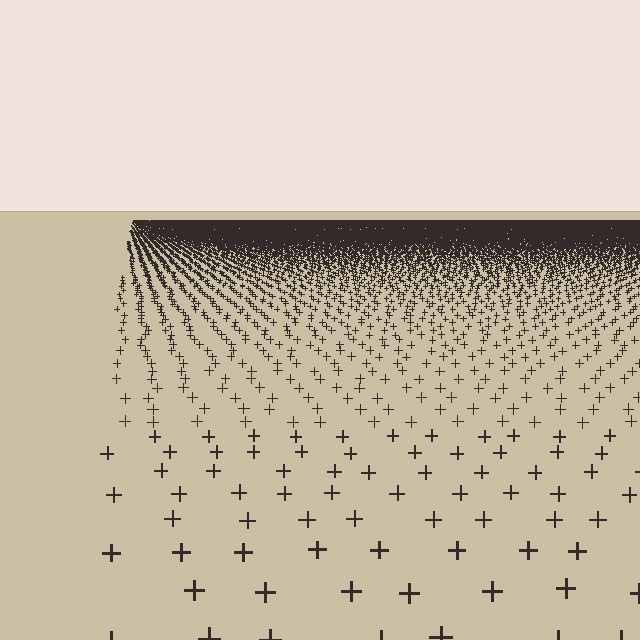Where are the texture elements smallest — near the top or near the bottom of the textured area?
Near the top.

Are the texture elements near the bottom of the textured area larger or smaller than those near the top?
Larger. Near the bottom, elements are closer to the viewer and appear at a bigger on-screen size.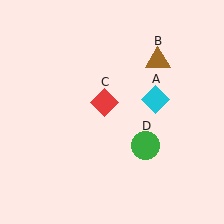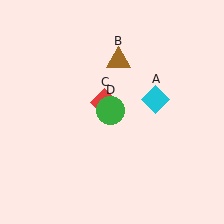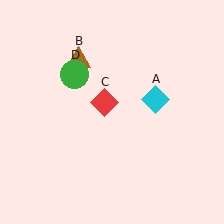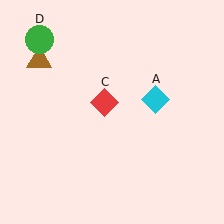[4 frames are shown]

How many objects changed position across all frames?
2 objects changed position: brown triangle (object B), green circle (object D).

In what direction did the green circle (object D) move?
The green circle (object D) moved up and to the left.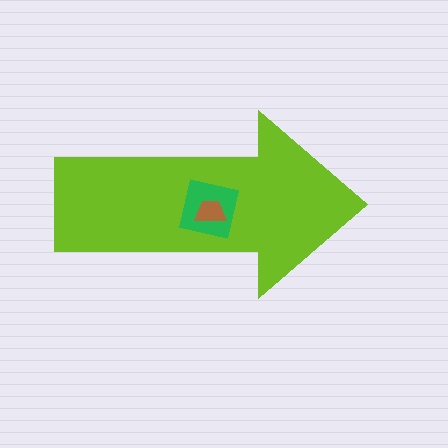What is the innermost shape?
The brown trapezoid.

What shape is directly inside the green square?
The brown trapezoid.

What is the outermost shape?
The lime arrow.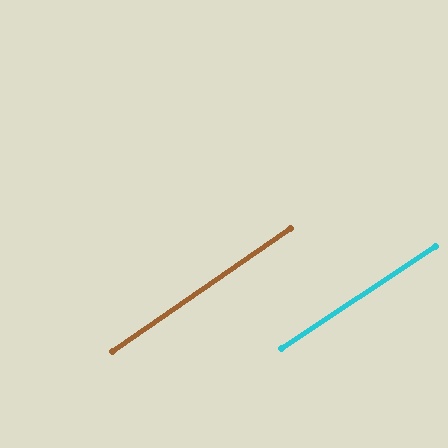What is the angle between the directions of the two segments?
Approximately 1 degree.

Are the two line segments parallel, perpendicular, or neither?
Parallel — their directions differ by only 0.9°.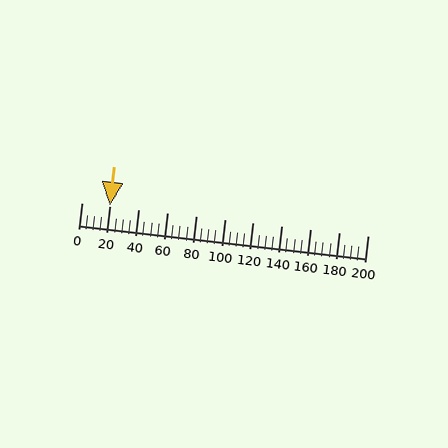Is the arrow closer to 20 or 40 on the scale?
The arrow is closer to 20.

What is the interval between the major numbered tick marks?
The major tick marks are spaced 20 units apart.